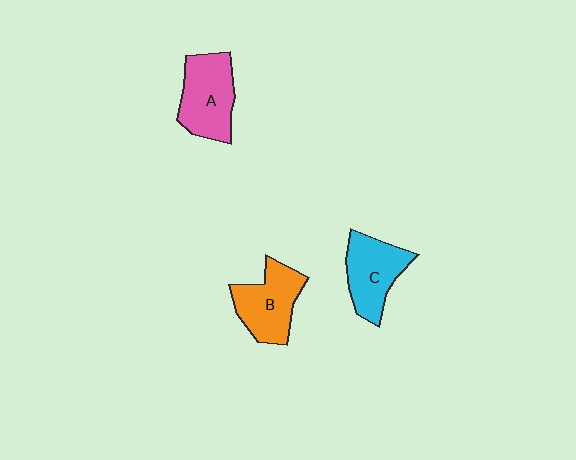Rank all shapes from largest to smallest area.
From largest to smallest: A (pink), B (orange), C (cyan).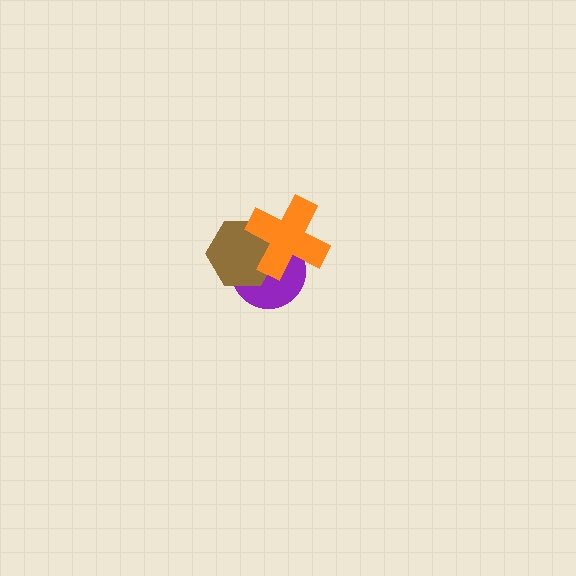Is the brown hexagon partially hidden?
Yes, it is partially covered by another shape.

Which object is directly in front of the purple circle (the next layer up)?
The brown hexagon is directly in front of the purple circle.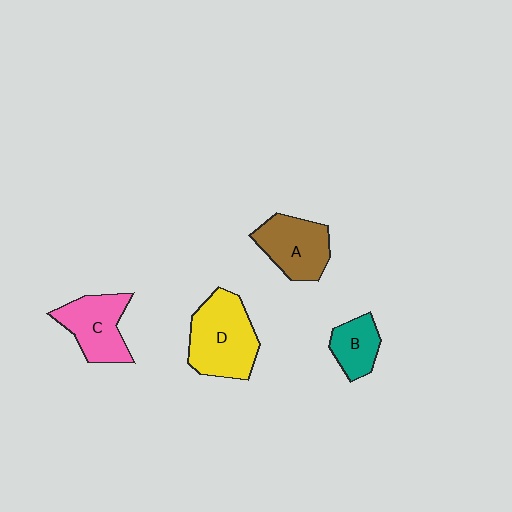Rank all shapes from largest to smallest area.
From largest to smallest: D (yellow), C (pink), A (brown), B (teal).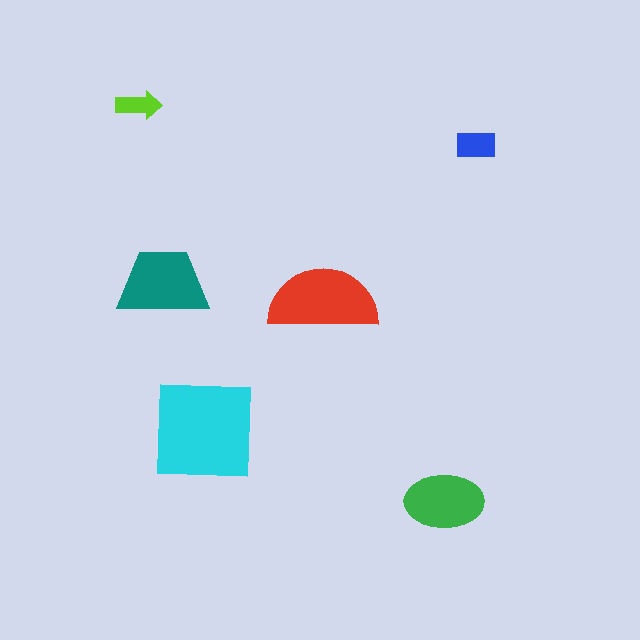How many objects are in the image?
There are 6 objects in the image.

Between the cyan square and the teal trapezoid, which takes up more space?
The cyan square.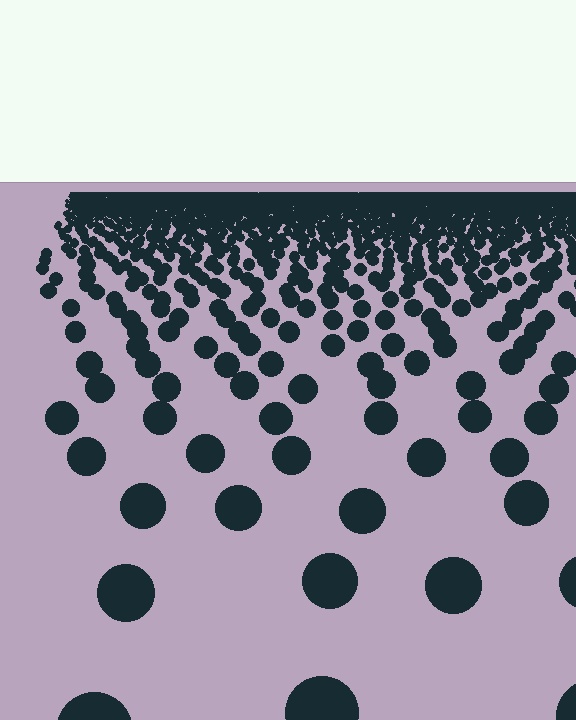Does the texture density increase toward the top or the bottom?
Density increases toward the top.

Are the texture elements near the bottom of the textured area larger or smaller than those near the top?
Larger. Near the bottom, elements are closer to the viewer and appear at a bigger on-screen size.